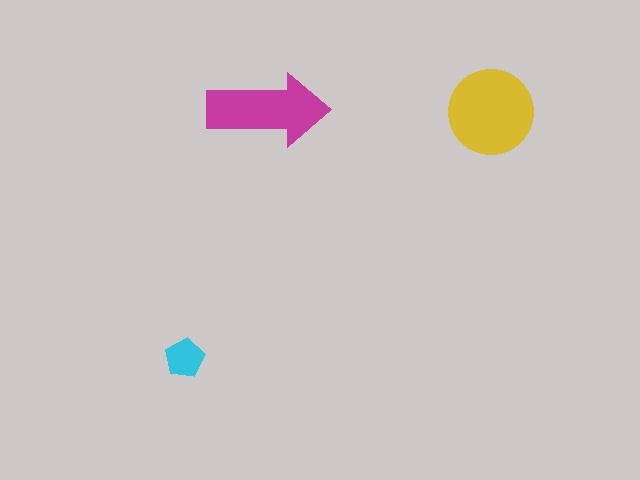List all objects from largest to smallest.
The yellow circle, the magenta arrow, the cyan pentagon.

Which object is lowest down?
The cyan pentagon is bottommost.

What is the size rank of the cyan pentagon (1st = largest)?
3rd.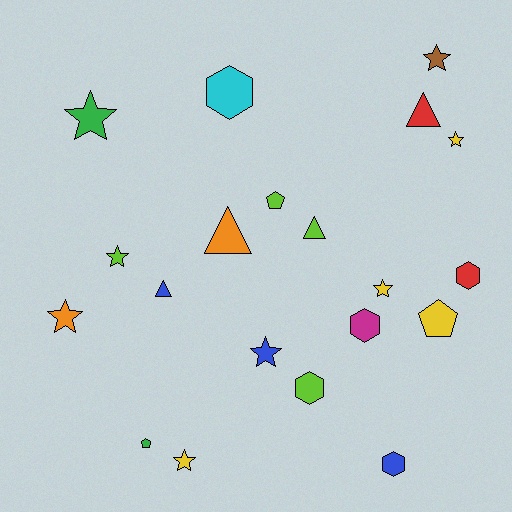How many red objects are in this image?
There are 2 red objects.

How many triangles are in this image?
There are 4 triangles.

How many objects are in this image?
There are 20 objects.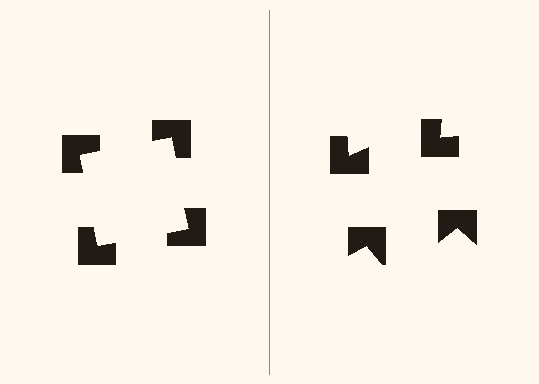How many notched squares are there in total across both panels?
8 — 4 on each side.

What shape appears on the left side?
An illusory square.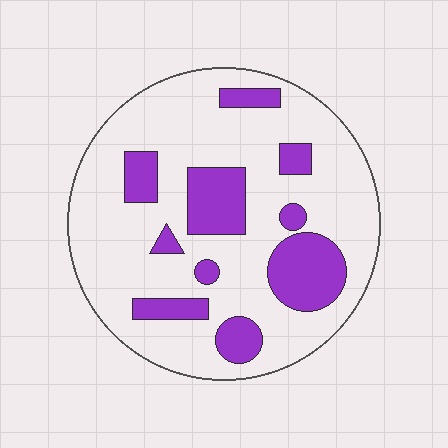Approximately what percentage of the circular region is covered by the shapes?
Approximately 25%.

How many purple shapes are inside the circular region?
10.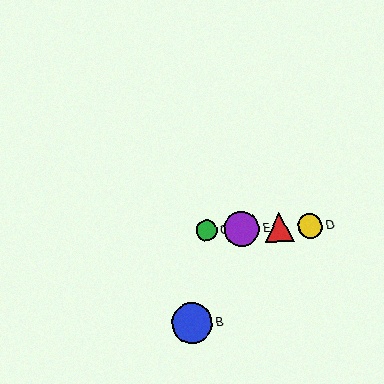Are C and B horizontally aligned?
No, C is at y≈230 and B is at y≈323.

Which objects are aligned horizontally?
Objects A, C, D, E are aligned horizontally.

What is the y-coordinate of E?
Object E is at y≈229.